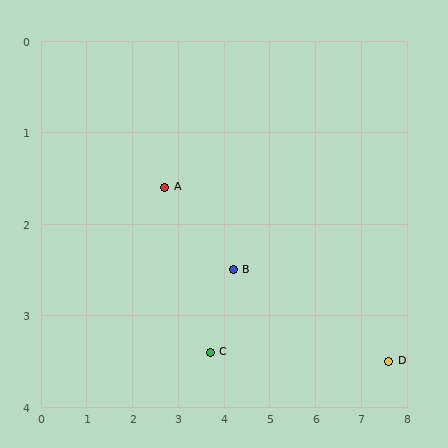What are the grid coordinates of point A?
Point A is at approximately (2.7, 1.6).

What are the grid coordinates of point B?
Point B is at approximately (4.2, 2.5).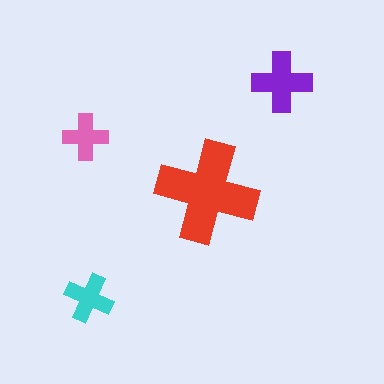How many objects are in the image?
There are 4 objects in the image.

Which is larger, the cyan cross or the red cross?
The red one.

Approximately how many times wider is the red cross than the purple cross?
About 1.5 times wider.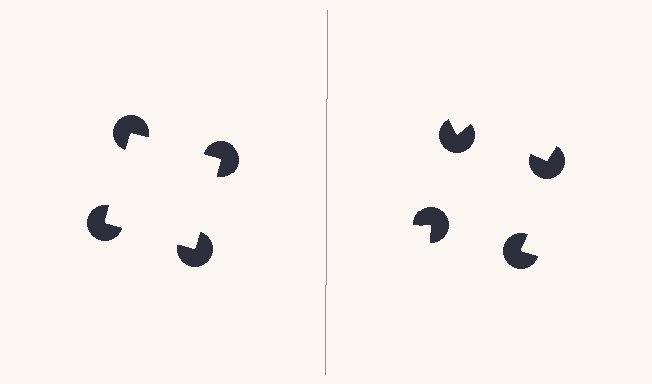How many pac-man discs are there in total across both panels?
8 — 4 on each side.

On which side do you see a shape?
An illusory square appears on the left side. On the right side the wedge cuts are rotated, so no coherent shape forms.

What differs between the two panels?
The pac-man discs are positioned identically on both sides; only the wedge orientations differ. On the left they align to a square; on the right they are misaligned.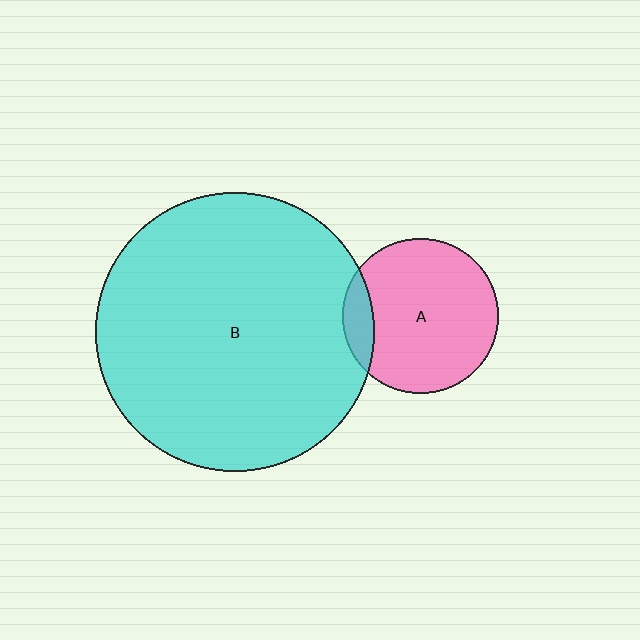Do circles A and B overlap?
Yes.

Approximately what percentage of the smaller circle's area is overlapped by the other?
Approximately 10%.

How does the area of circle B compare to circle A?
Approximately 3.2 times.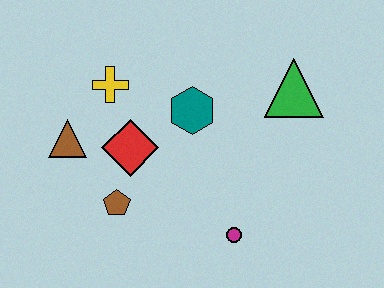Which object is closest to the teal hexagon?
The red diamond is closest to the teal hexagon.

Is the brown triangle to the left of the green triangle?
Yes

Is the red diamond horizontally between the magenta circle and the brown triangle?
Yes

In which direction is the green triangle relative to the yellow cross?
The green triangle is to the right of the yellow cross.